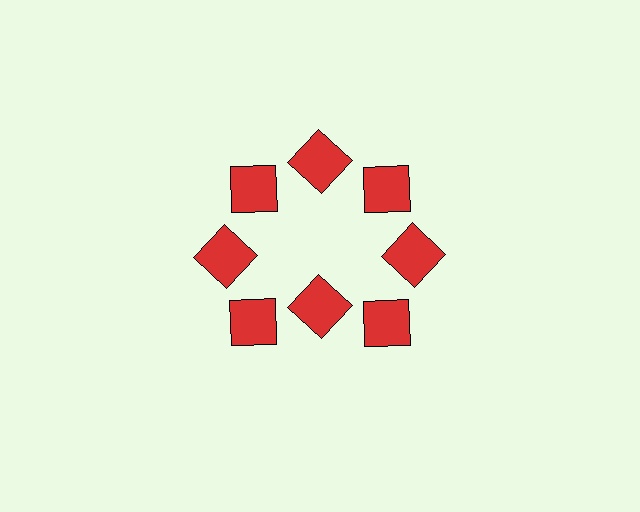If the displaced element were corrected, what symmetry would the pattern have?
It would have 8-fold rotational symmetry — the pattern would map onto itself every 45 degrees.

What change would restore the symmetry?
The symmetry would be restored by moving it outward, back onto the ring so that all 8 squares sit at equal angles and equal distance from the center.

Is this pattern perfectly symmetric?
No. The 8 red squares are arranged in a ring, but one element near the 6 o'clock position is pulled inward toward the center, breaking the 8-fold rotational symmetry.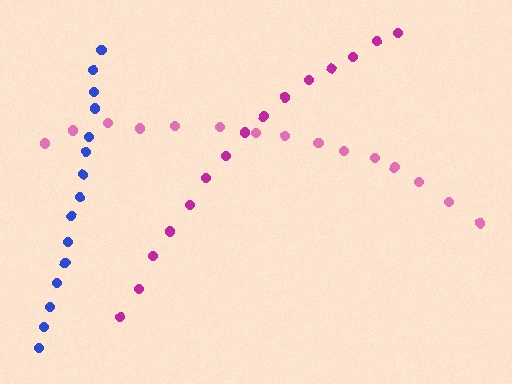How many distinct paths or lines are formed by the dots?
There are 3 distinct paths.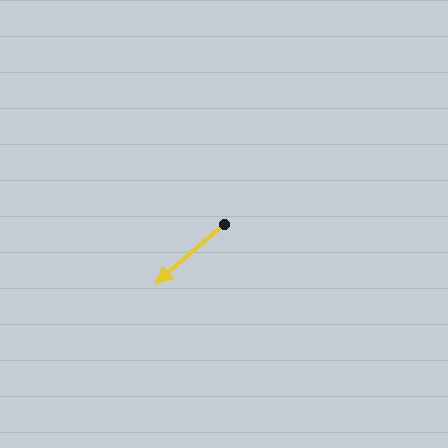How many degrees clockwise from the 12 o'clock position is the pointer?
Approximately 229 degrees.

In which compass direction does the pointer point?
Southwest.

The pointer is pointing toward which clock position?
Roughly 8 o'clock.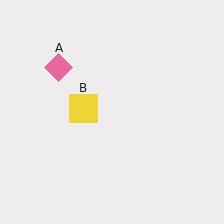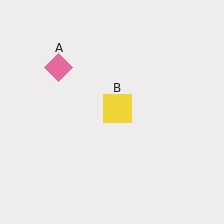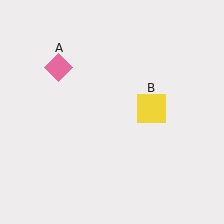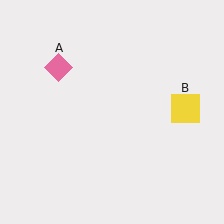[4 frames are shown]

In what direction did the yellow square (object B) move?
The yellow square (object B) moved right.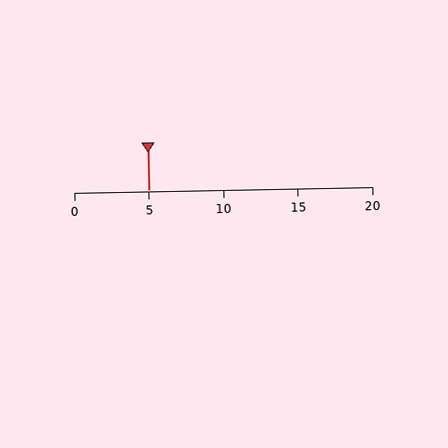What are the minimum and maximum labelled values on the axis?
The axis runs from 0 to 20.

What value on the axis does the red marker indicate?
The marker indicates approximately 5.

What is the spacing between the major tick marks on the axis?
The major ticks are spaced 5 apart.